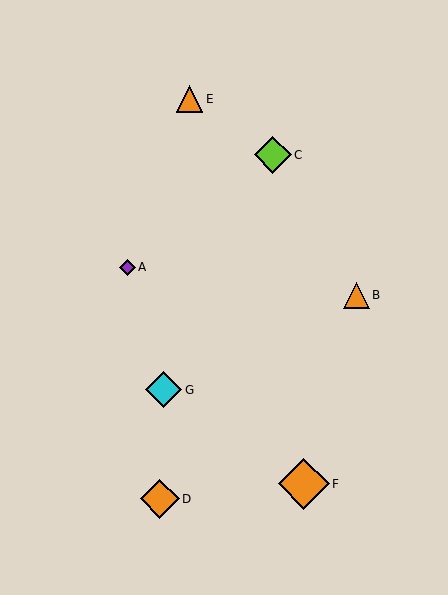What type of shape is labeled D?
Shape D is an orange diamond.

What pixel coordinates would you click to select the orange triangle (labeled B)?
Click at (356, 295) to select the orange triangle B.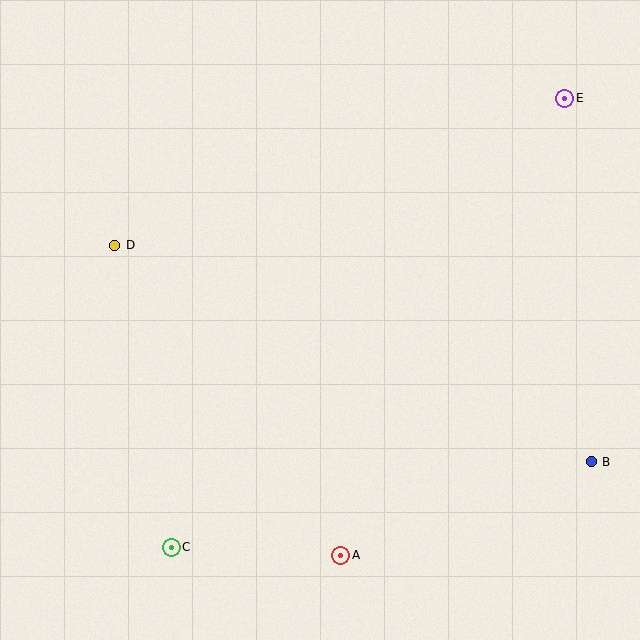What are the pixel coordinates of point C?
Point C is at (171, 547).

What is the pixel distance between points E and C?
The distance between E and C is 597 pixels.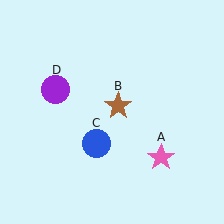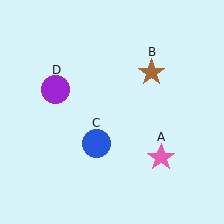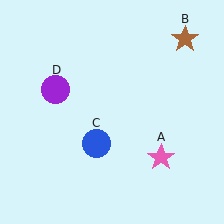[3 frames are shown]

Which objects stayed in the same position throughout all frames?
Pink star (object A) and blue circle (object C) and purple circle (object D) remained stationary.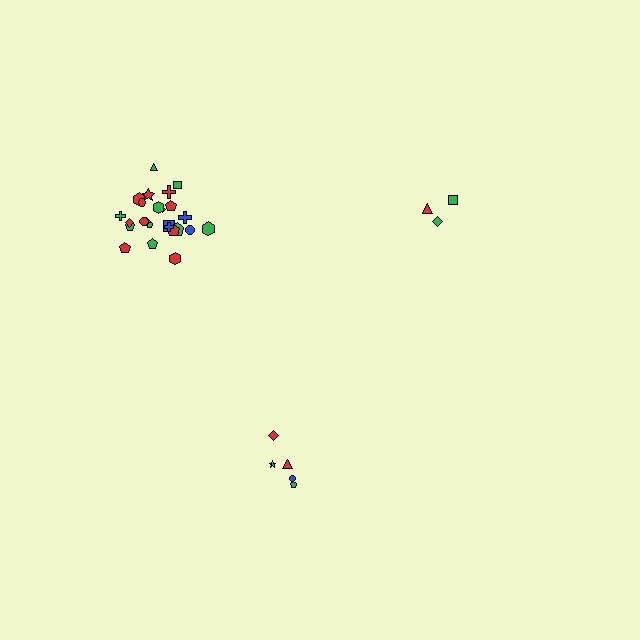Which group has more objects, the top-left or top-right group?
The top-left group.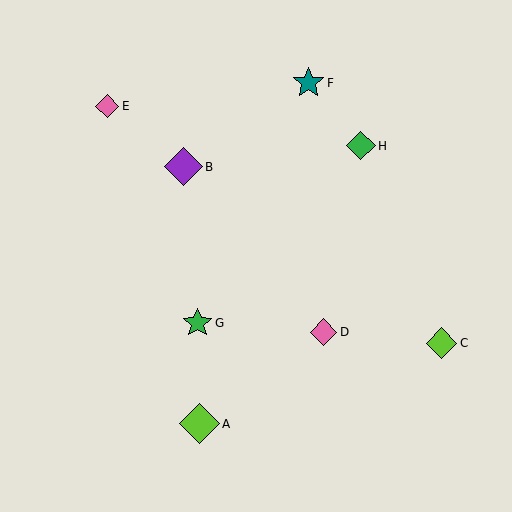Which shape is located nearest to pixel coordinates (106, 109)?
The pink diamond (labeled E) at (107, 106) is nearest to that location.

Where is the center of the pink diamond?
The center of the pink diamond is at (324, 332).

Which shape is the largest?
The lime diamond (labeled A) is the largest.